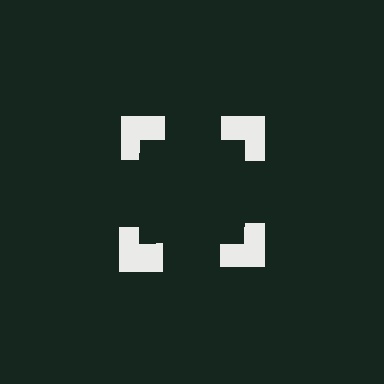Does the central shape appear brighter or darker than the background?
It typically appears slightly darker than the background, even though no actual brightness change is drawn.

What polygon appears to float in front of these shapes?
An illusory square — its edges are inferred from the aligned wedge cuts in the notched squares, not physically drawn.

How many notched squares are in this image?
There are 4 — one at each vertex of the illusory square.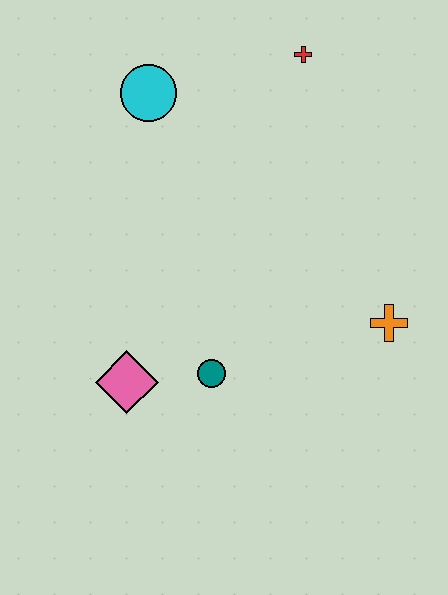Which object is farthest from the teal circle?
The red cross is farthest from the teal circle.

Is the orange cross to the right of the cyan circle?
Yes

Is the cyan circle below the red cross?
Yes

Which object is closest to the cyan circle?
The red cross is closest to the cyan circle.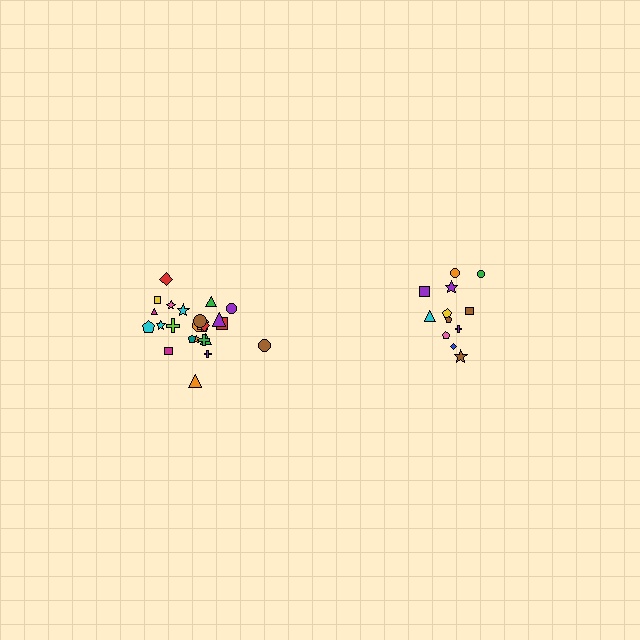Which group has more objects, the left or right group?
The left group.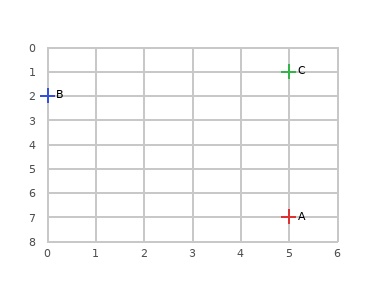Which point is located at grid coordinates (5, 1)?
Point C is at (5, 1).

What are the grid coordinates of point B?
Point B is at grid coordinates (0, 2).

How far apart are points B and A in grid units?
Points B and A are 5 columns and 5 rows apart (about 7.1 grid units diagonally).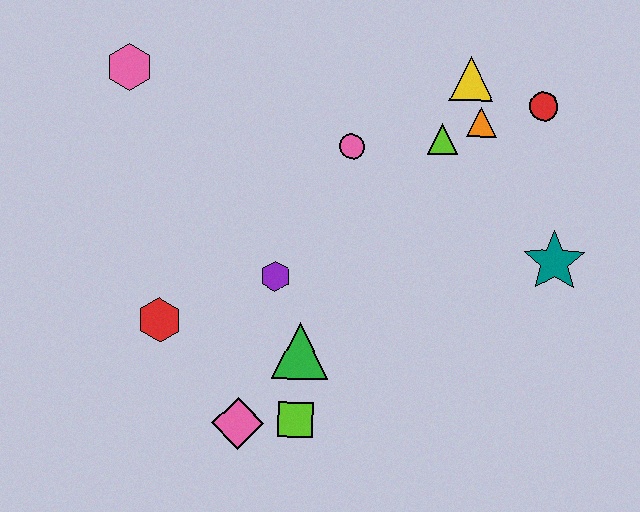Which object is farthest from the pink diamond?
The red circle is farthest from the pink diamond.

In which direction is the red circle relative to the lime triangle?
The red circle is to the right of the lime triangle.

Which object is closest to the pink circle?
The lime triangle is closest to the pink circle.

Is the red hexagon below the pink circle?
Yes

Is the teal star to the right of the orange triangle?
Yes